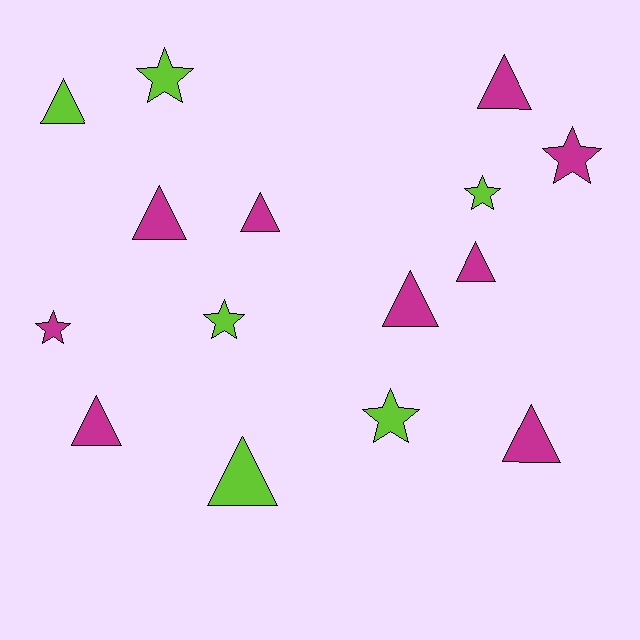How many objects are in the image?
There are 15 objects.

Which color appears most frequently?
Magenta, with 9 objects.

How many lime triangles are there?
There are 2 lime triangles.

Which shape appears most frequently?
Triangle, with 9 objects.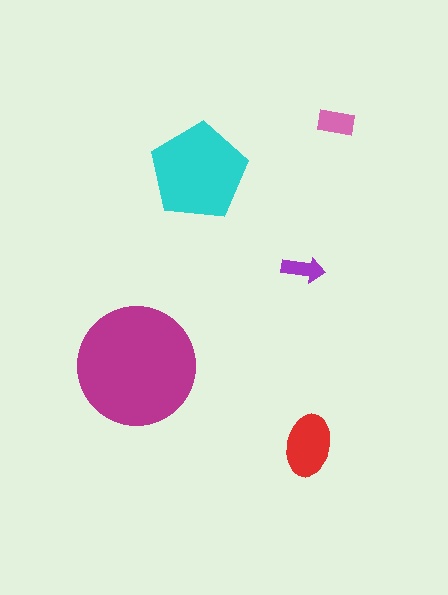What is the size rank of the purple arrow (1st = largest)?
5th.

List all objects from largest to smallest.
The magenta circle, the cyan pentagon, the red ellipse, the pink rectangle, the purple arrow.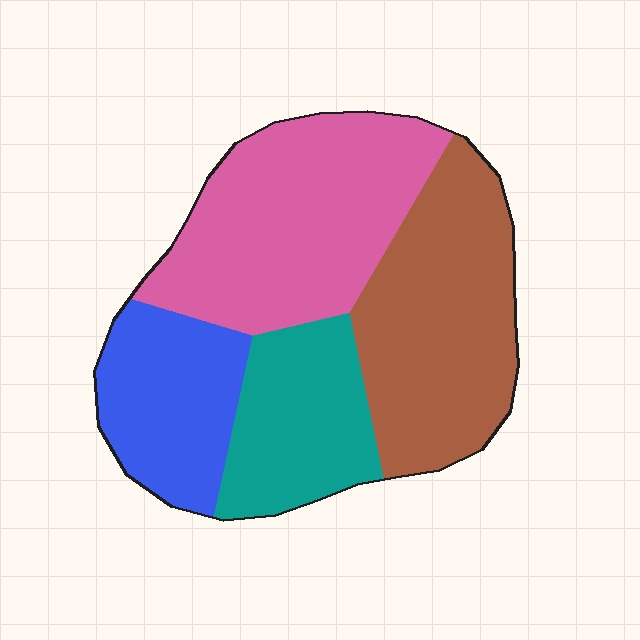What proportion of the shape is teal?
Teal covers around 20% of the shape.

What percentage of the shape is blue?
Blue covers 18% of the shape.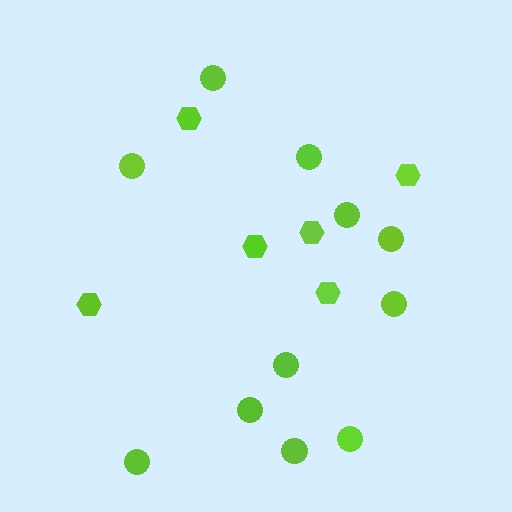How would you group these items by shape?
There are 2 groups: one group of hexagons (6) and one group of circles (11).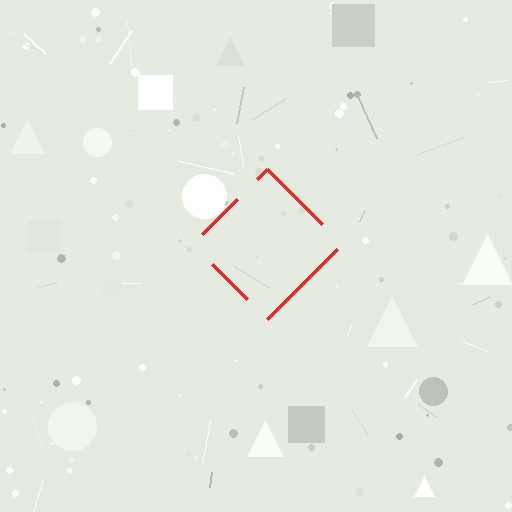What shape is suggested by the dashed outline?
The dashed outline suggests a diamond.